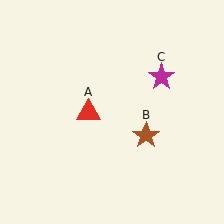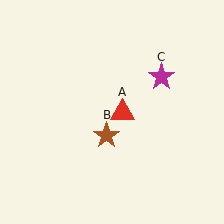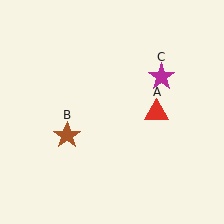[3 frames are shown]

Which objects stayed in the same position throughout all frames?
Magenta star (object C) remained stationary.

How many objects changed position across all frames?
2 objects changed position: red triangle (object A), brown star (object B).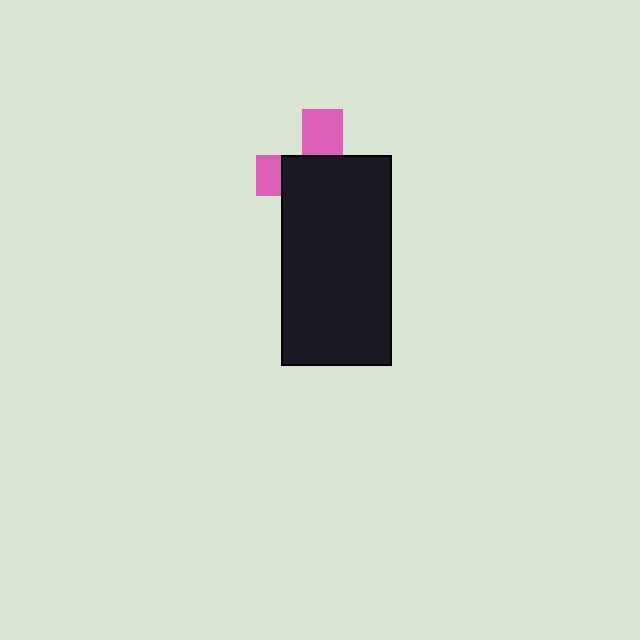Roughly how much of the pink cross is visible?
A small part of it is visible (roughly 32%).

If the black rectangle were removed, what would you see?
You would see the complete pink cross.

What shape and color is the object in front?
The object in front is a black rectangle.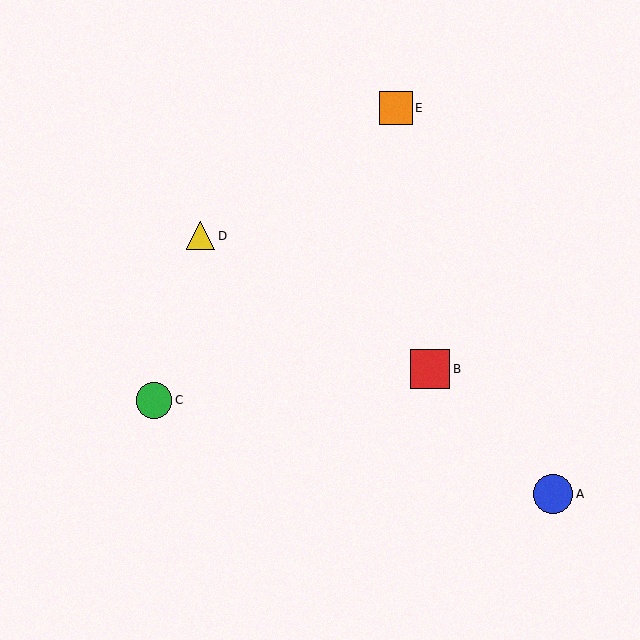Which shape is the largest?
The blue circle (labeled A) is the largest.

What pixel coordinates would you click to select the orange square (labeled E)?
Click at (396, 108) to select the orange square E.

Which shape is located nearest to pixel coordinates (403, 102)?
The orange square (labeled E) at (396, 108) is nearest to that location.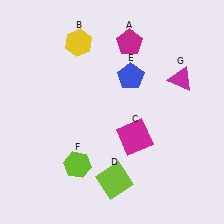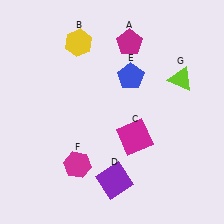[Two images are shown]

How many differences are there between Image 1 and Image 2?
There are 3 differences between the two images.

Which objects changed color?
D changed from lime to purple. F changed from lime to magenta. G changed from magenta to lime.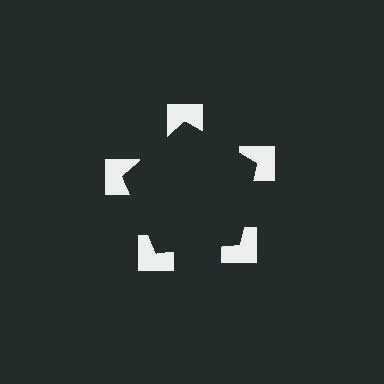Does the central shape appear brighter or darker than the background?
It typically appears slightly darker than the background, even though no actual brightness change is drawn.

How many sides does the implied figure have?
5 sides.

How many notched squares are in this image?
There are 5 — one at each vertex of the illusory pentagon.